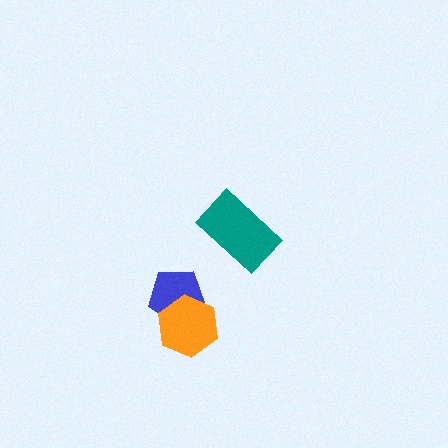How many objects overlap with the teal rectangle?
0 objects overlap with the teal rectangle.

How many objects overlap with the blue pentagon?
1 object overlaps with the blue pentagon.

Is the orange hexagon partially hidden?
No, no other shape covers it.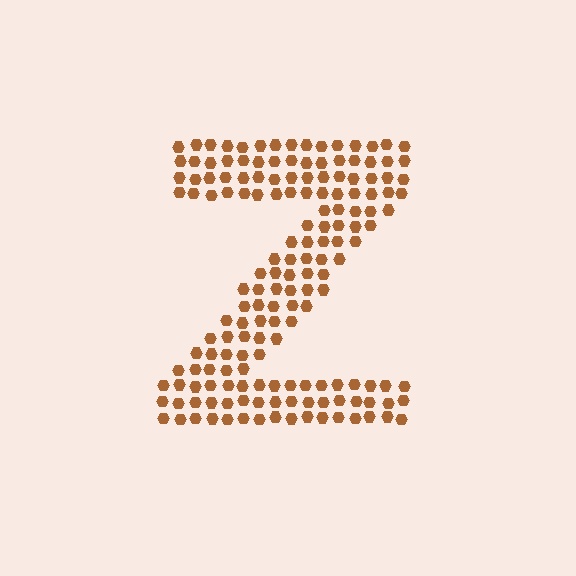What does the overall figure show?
The overall figure shows the letter Z.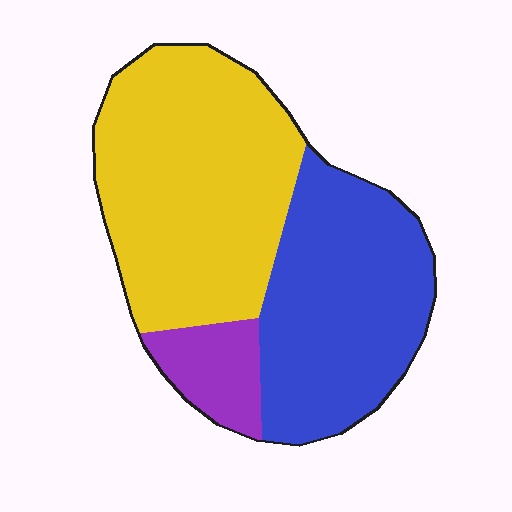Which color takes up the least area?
Purple, at roughly 10%.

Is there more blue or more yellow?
Yellow.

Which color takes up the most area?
Yellow, at roughly 50%.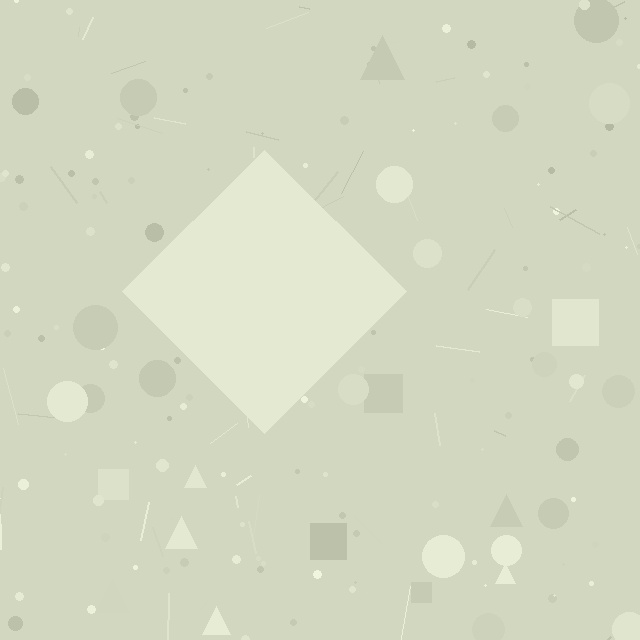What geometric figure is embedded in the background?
A diamond is embedded in the background.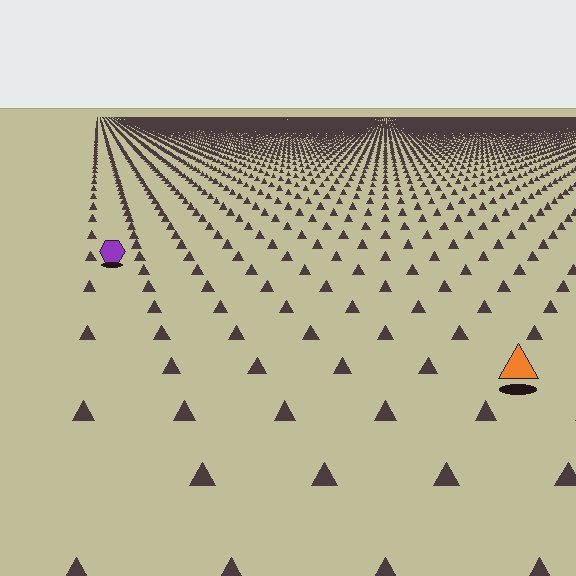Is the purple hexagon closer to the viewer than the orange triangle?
No. The orange triangle is closer — you can tell from the texture gradient: the ground texture is coarser near it.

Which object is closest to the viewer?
The orange triangle is closest. The texture marks near it are larger and more spread out.